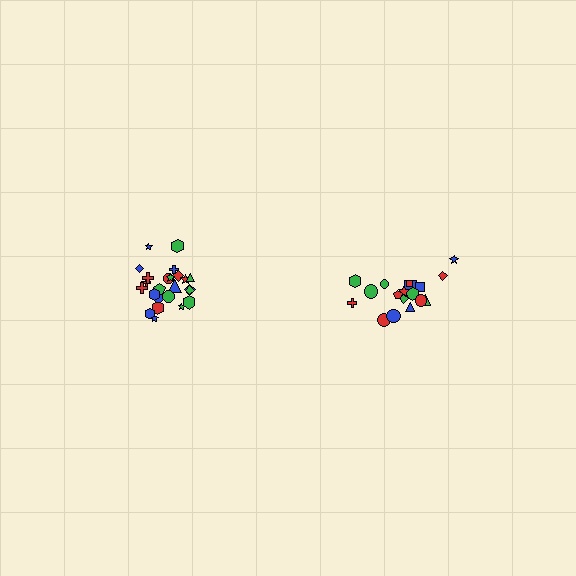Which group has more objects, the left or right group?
The left group.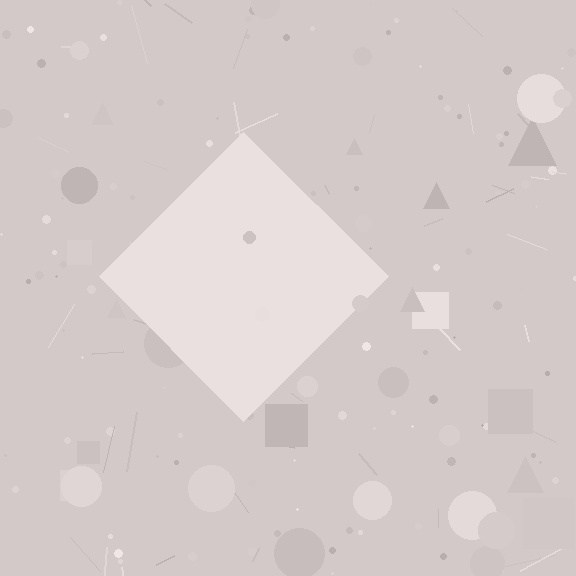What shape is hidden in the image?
A diamond is hidden in the image.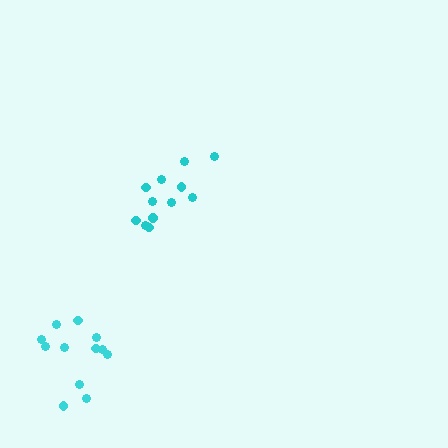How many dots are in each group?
Group 1: 12 dots, Group 2: 12 dots (24 total).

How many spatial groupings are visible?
There are 2 spatial groupings.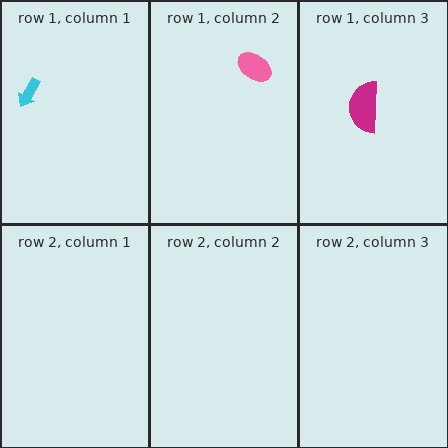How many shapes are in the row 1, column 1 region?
1.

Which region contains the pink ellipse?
The row 1, column 2 region.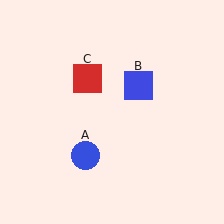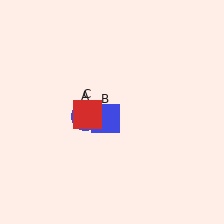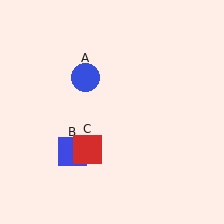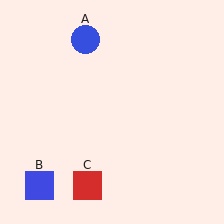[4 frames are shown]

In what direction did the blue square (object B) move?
The blue square (object B) moved down and to the left.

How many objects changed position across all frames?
3 objects changed position: blue circle (object A), blue square (object B), red square (object C).